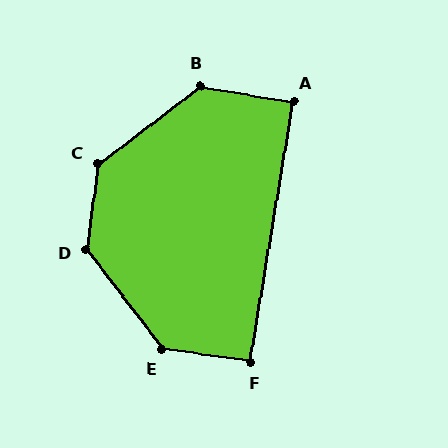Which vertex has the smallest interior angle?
A, at approximately 91 degrees.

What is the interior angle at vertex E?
Approximately 135 degrees (obtuse).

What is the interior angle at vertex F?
Approximately 92 degrees (approximately right).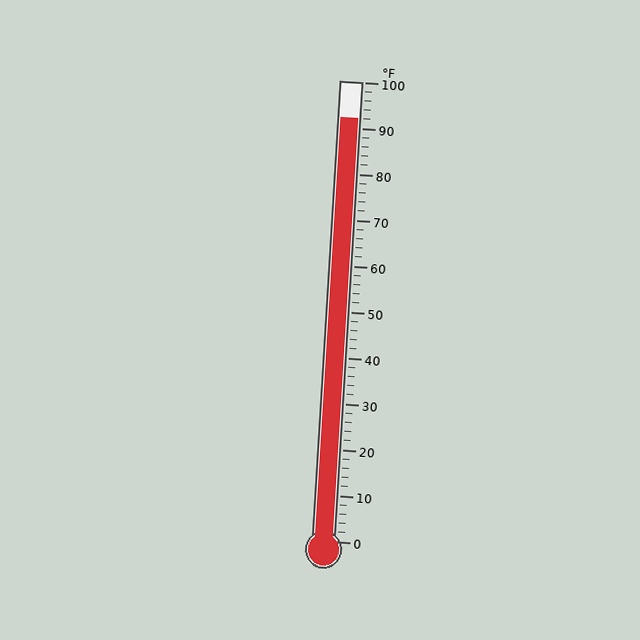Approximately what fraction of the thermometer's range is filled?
The thermometer is filled to approximately 90% of its range.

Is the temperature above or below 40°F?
The temperature is above 40°F.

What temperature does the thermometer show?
The thermometer shows approximately 92°F.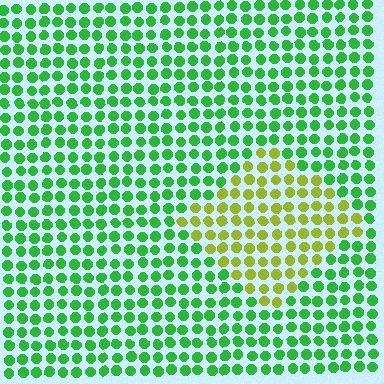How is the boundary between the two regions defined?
The boundary is defined purely by a slight shift in hue (about 51 degrees). Spacing, size, and orientation are identical on both sides.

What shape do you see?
I see a diamond.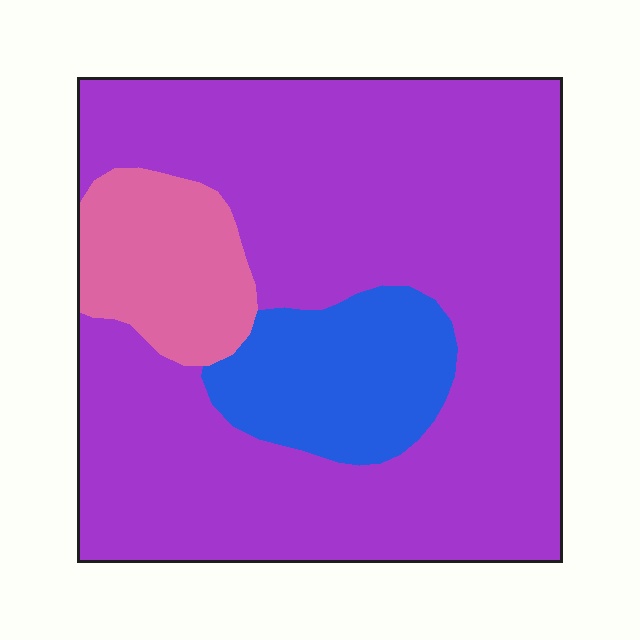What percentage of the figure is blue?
Blue takes up about one eighth (1/8) of the figure.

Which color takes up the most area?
Purple, at roughly 75%.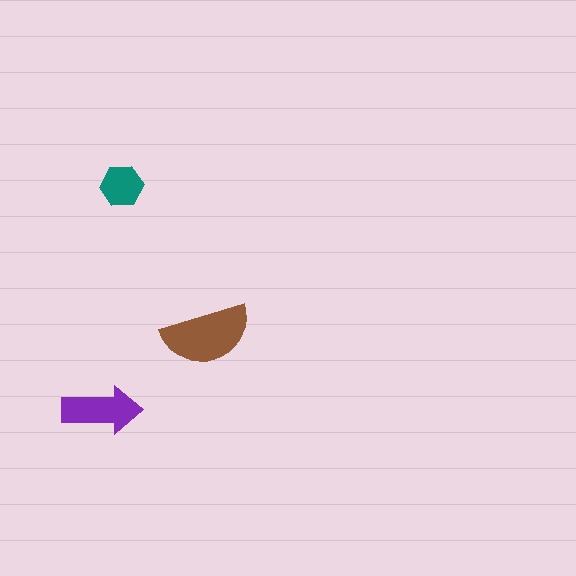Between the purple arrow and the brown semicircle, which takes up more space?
The brown semicircle.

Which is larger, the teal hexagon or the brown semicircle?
The brown semicircle.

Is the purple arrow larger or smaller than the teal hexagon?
Larger.